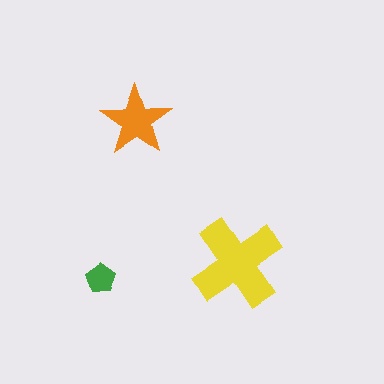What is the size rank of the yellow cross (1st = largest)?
1st.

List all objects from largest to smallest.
The yellow cross, the orange star, the green pentagon.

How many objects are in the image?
There are 3 objects in the image.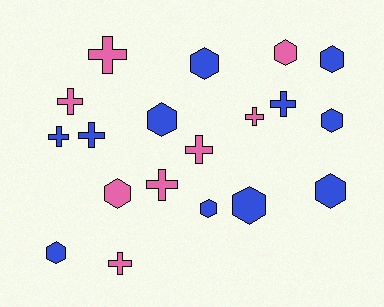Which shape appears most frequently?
Hexagon, with 10 objects.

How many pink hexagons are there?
There are 2 pink hexagons.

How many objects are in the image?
There are 19 objects.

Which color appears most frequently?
Blue, with 11 objects.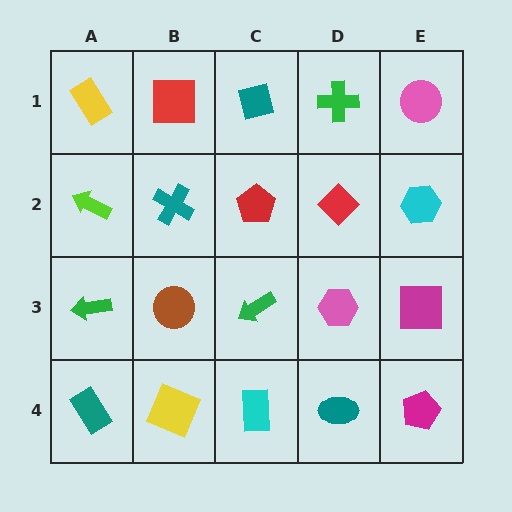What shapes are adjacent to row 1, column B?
A teal cross (row 2, column B), a yellow rectangle (row 1, column A), a teal square (row 1, column C).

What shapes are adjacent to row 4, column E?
A magenta square (row 3, column E), a teal ellipse (row 4, column D).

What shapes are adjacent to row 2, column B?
A red square (row 1, column B), a brown circle (row 3, column B), a lime arrow (row 2, column A), a red pentagon (row 2, column C).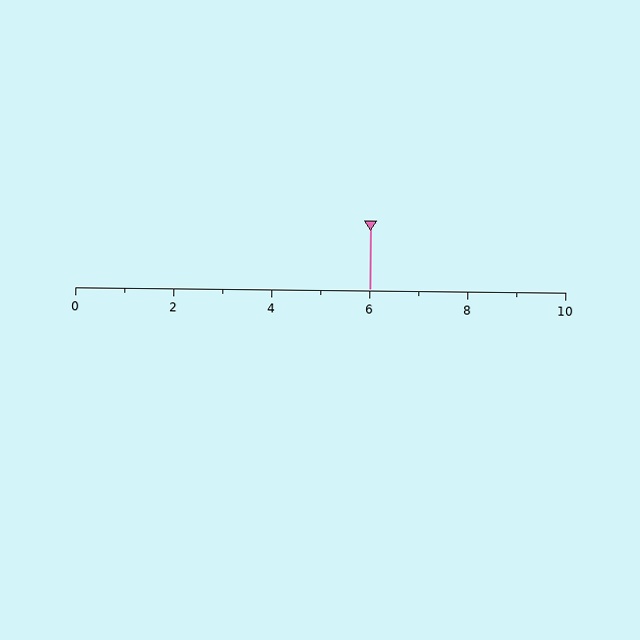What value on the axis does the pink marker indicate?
The marker indicates approximately 6.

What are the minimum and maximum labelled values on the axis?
The axis runs from 0 to 10.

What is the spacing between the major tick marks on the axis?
The major ticks are spaced 2 apart.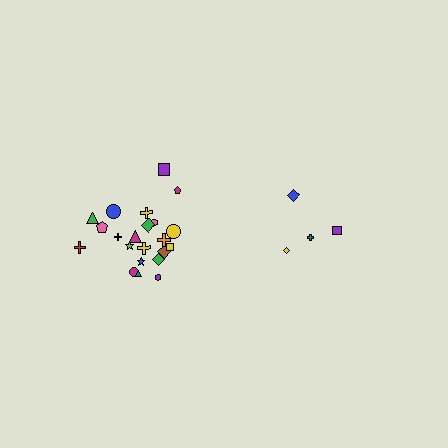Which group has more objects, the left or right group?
The left group.